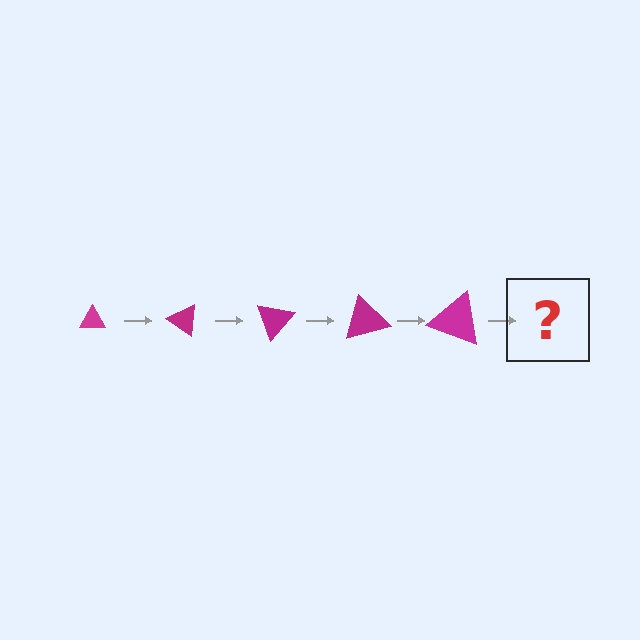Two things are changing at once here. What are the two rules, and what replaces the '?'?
The two rules are that the triangle grows larger each step and it rotates 35 degrees each step. The '?' should be a triangle, larger than the previous one and rotated 175 degrees from the start.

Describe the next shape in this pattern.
It should be a triangle, larger than the previous one and rotated 175 degrees from the start.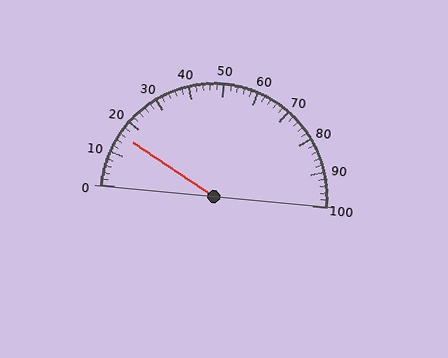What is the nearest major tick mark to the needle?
The nearest major tick mark is 20.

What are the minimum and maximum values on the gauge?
The gauge ranges from 0 to 100.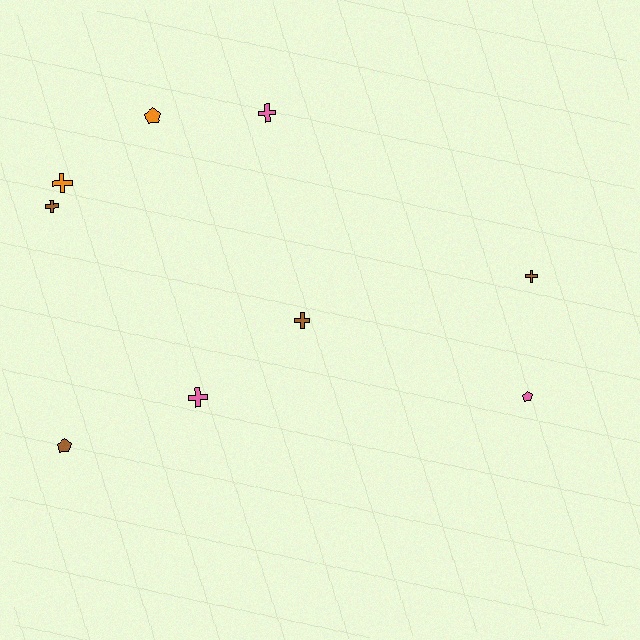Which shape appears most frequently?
Cross, with 6 objects.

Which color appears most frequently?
Brown, with 4 objects.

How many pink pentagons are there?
There is 1 pink pentagon.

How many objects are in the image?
There are 9 objects.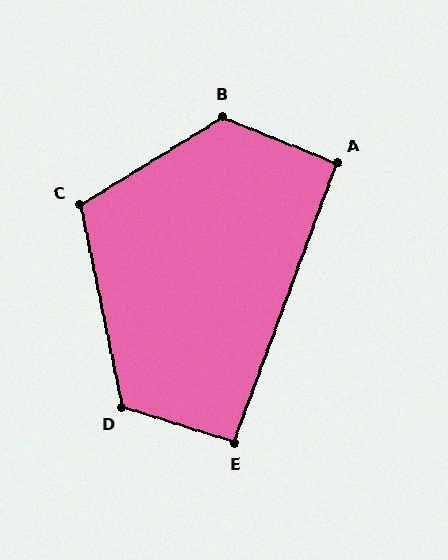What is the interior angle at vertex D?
Approximately 119 degrees (obtuse).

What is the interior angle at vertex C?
Approximately 110 degrees (obtuse).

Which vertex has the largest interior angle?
B, at approximately 127 degrees.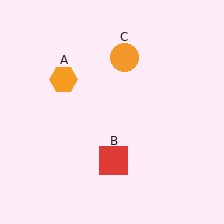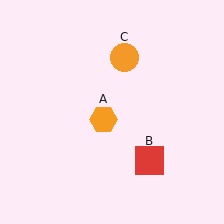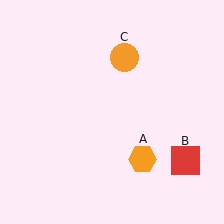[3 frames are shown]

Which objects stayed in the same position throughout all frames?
Orange circle (object C) remained stationary.